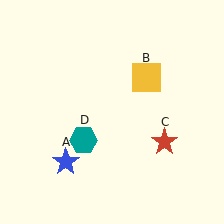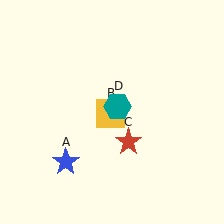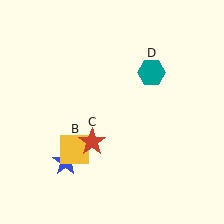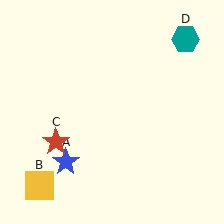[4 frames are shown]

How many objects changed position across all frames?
3 objects changed position: yellow square (object B), red star (object C), teal hexagon (object D).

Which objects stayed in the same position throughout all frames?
Blue star (object A) remained stationary.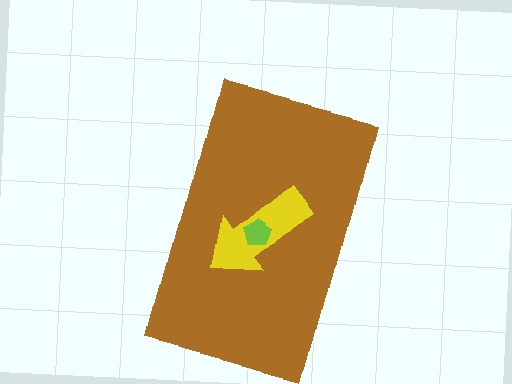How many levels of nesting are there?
3.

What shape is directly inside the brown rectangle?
The yellow arrow.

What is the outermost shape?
The brown rectangle.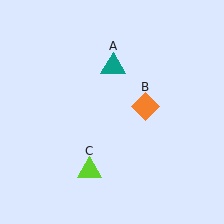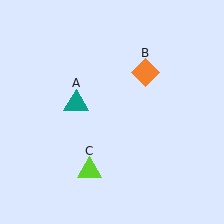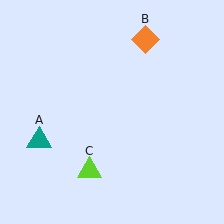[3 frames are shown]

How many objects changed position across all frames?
2 objects changed position: teal triangle (object A), orange diamond (object B).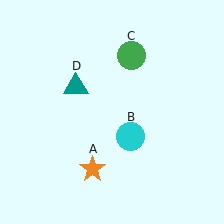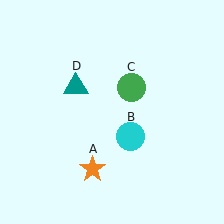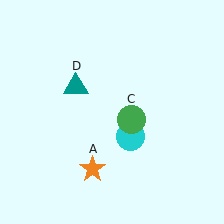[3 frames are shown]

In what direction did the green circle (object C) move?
The green circle (object C) moved down.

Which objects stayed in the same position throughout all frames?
Orange star (object A) and cyan circle (object B) and teal triangle (object D) remained stationary.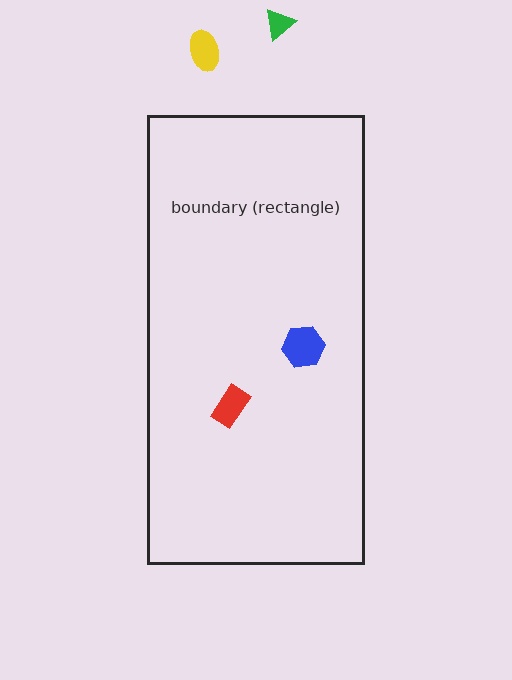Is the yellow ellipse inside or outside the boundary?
Outside.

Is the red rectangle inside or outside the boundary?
Inside.